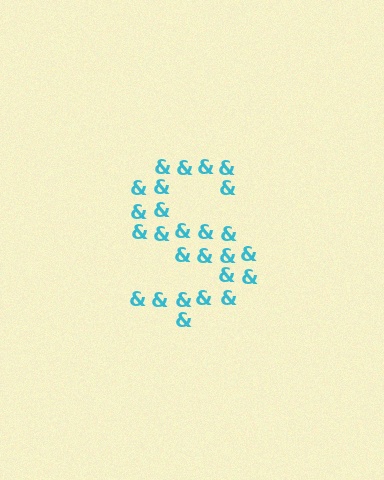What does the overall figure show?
The overall figure shows the letter S.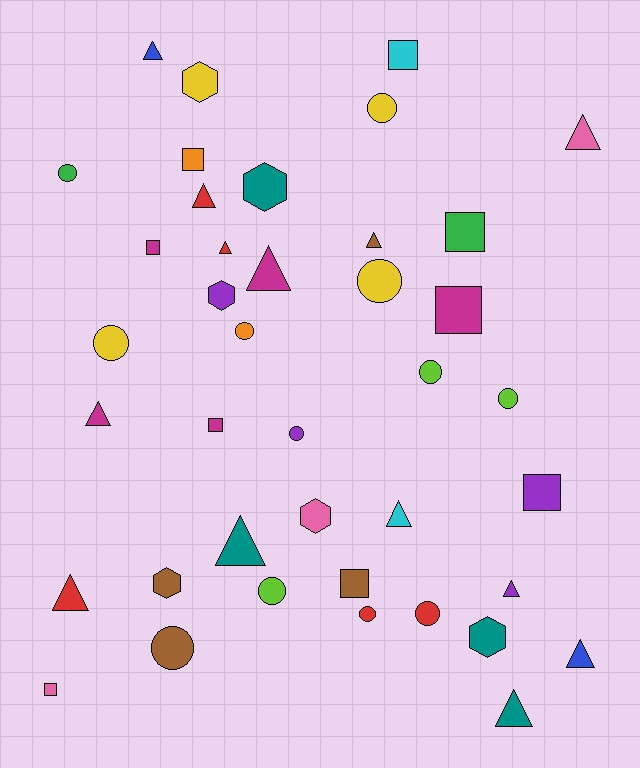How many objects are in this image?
There are 40 objects.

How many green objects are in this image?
There are 2 green objects.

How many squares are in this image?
There are 9 squares.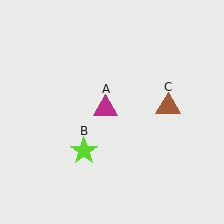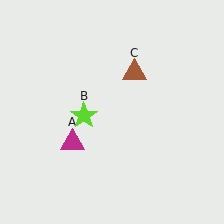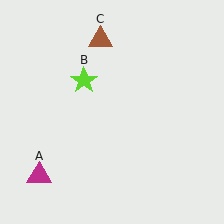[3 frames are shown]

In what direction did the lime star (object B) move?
The lime star (object B) moved up.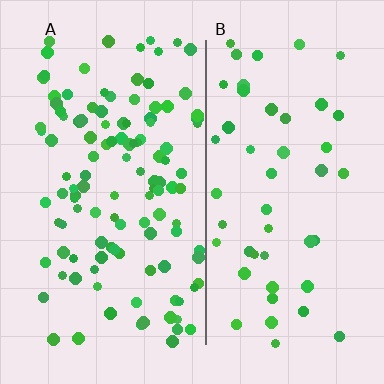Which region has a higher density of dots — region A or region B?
A (the left).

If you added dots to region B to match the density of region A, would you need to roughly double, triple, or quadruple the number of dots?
Approximately double.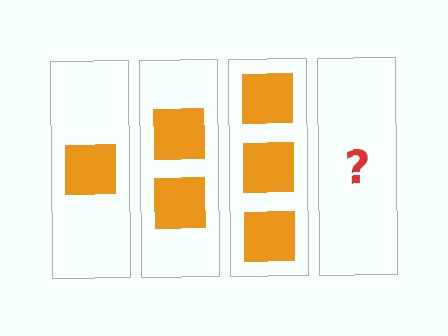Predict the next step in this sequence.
The next step is 4 squares.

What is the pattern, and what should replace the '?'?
The pattern is that each step adds one more square. The '?' should be 4 squares.